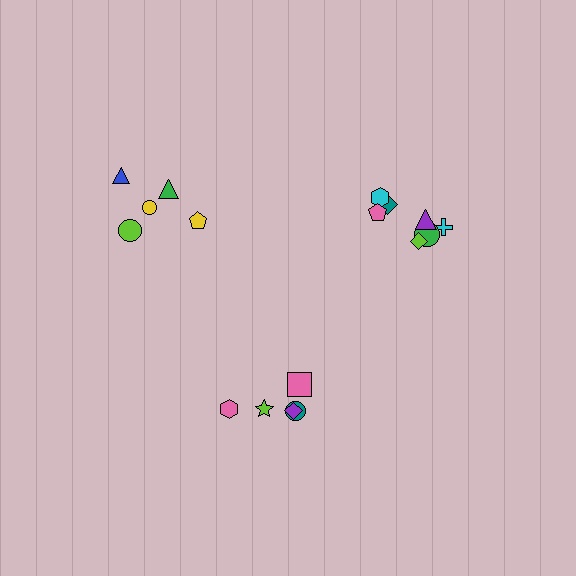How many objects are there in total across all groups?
There are 17 objects.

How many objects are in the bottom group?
There are 5 objects.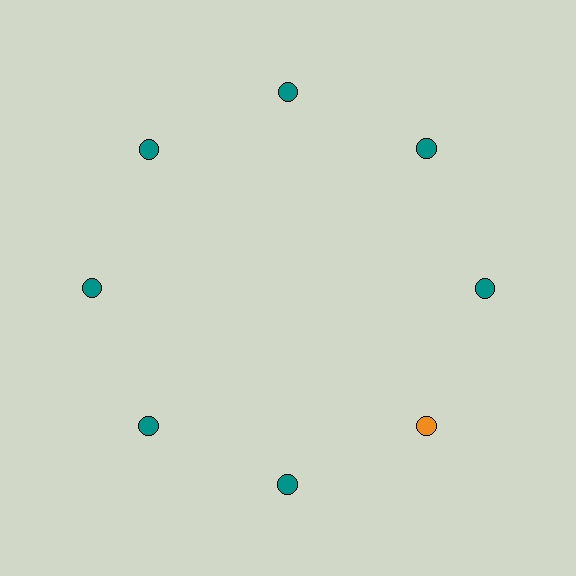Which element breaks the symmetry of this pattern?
The orange circle at roughly the 4 o'clock position breaks the symmetry. All other shapes are teal circles.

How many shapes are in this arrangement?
There are 8 shapes arranged in a ring pattern.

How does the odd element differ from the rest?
It has a different color: orange instead of teal.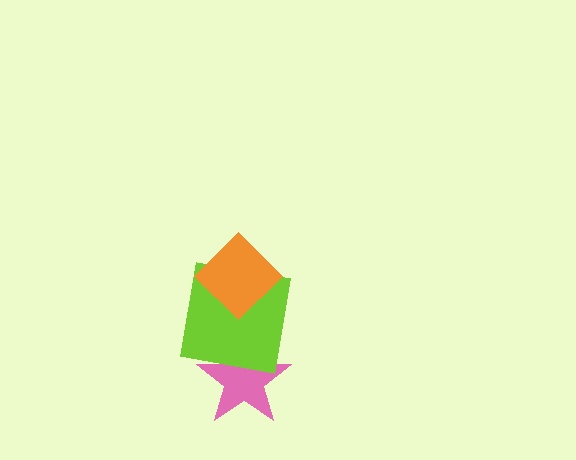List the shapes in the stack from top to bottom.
From top to bottom: the orange diamond, the lime square, the pink star.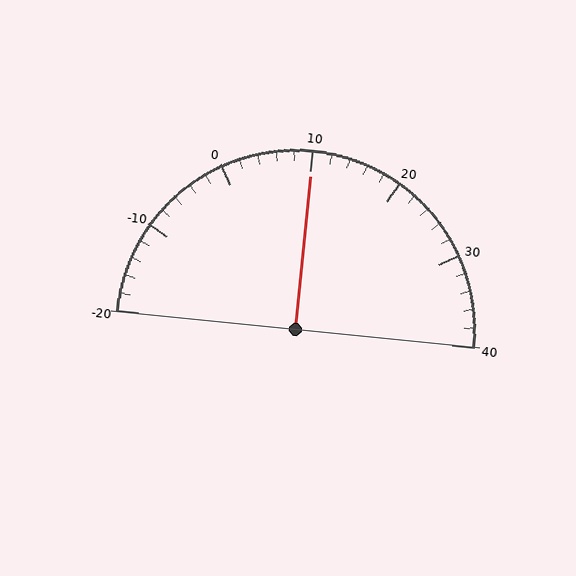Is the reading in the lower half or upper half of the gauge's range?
The reading is in the upper half of the range (-20 to 40).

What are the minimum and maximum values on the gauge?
The gauge ranges from -20 to 40.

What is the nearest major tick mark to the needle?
The nearest major tick mark is 10.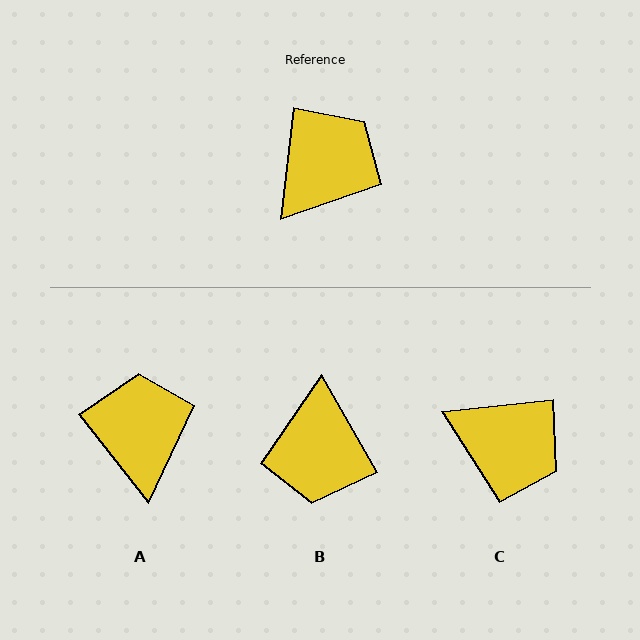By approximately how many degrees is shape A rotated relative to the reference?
Approximately 45 degrees counter-clockwise.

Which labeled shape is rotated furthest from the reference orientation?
B, about 144 degrees away.